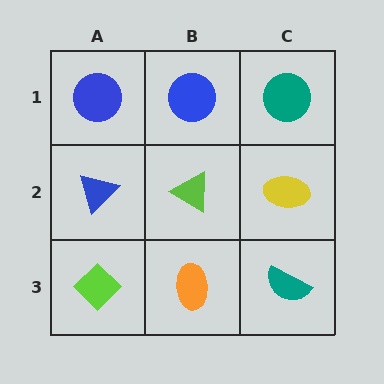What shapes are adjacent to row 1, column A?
A blue triangle (row 2, column A), a blue circle (row 1, column B).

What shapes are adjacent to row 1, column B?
A lime triangle (row 2, column B), a blue circle (row 1, column A), a teal circle (row 1, column C).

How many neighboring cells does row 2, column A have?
3.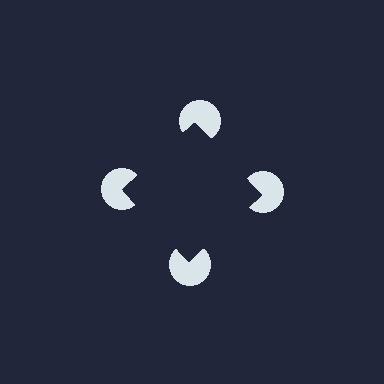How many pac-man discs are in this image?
There are 4 — one at each vertex of the illusory square.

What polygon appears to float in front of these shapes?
An illusory square — its edges are inferred from the aligned wedge cuts in the pac-man discs, not physically drawn.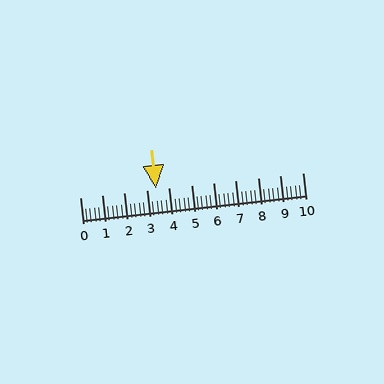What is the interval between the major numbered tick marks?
The major tick marks are spaced 1 units apart.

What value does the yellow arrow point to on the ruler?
The yellow arrow points to approximately 3.4.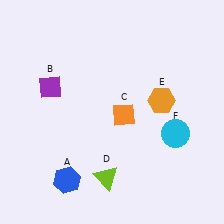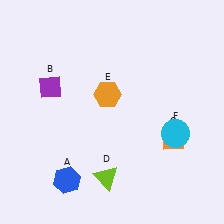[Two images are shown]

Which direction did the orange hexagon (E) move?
The orange hexagon (E) moved left.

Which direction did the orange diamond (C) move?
The orange diamond (C) moved right.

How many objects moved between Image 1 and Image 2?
2 objects moved between the two images.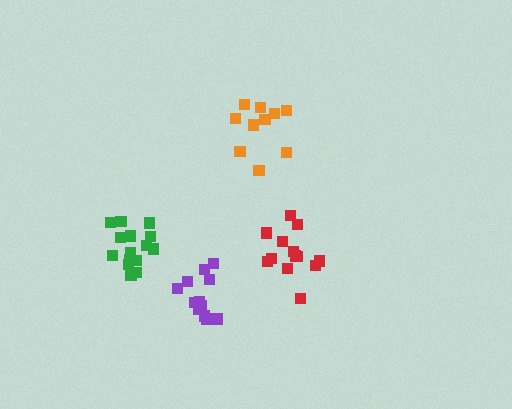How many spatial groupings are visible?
There are 4 spatial groupings.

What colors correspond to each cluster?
The clusters are colored: green, orange, purple, red.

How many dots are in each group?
Group 1: 15 dots, Group 2: 11 dots, Group 3: 13 dots, Group 4: 13 dots (52 total).